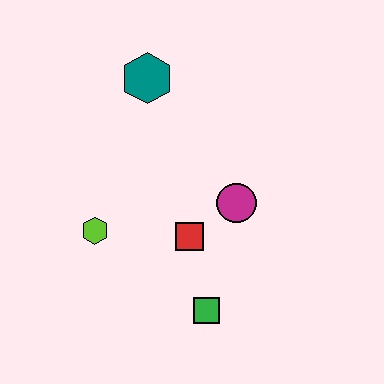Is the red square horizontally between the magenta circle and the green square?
No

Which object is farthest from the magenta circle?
The teal hexagon is farthest from the magenta circle.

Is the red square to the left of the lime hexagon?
No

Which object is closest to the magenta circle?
The red square is closest to the magenta circle.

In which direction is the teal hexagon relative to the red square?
The teal hexagon is above the red square.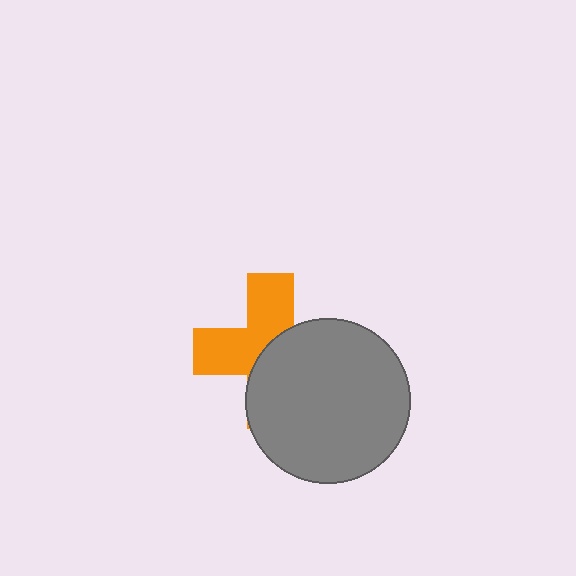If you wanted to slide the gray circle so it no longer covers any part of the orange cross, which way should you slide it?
Slide it toward the lower-right — that is the most direct way to separate the two shapes.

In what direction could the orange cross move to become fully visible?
The orange cross could move toward the upper-left. That would shift it out from behind the gray circle entirely.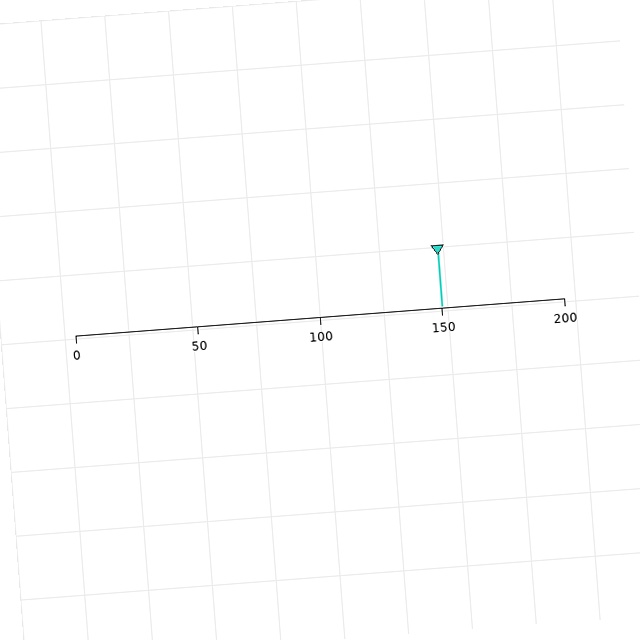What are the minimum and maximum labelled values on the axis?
The axis runs from 0 to 200.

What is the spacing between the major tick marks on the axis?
The major ticks are spaced 50 apart.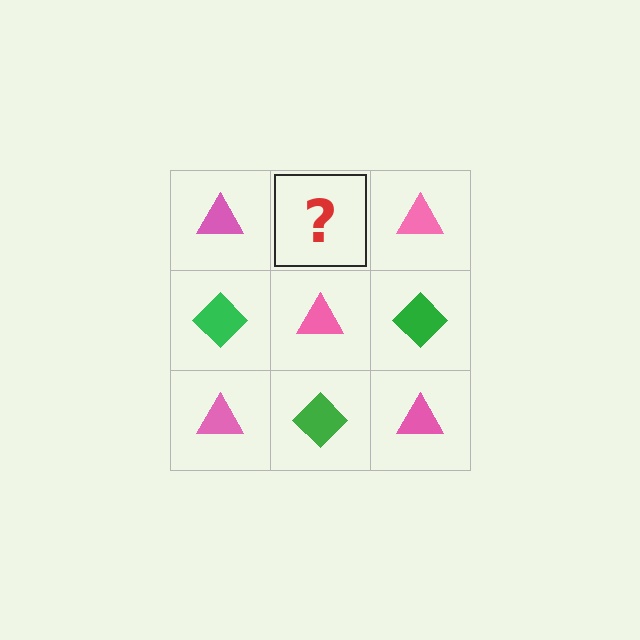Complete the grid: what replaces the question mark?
The question mark should be replaced with a green diamond.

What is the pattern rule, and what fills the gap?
The rule is that it alternates pink triangle and green diamond in a checkerboard pattern. The gap should be filled with a green diamond.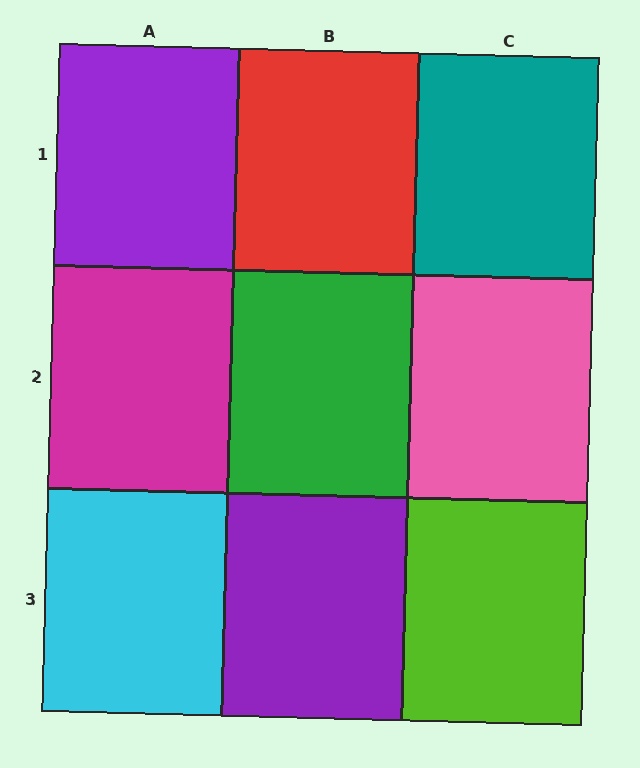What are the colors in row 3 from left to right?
Cyan, purple, lime.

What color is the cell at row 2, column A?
Magenta.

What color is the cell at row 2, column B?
Green.